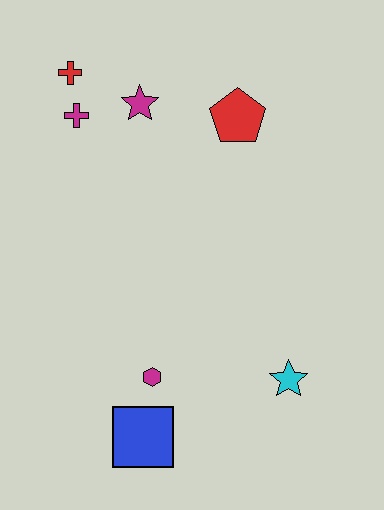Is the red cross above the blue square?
Yes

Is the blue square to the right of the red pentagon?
No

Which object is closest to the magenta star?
The magenta cross is closest to the magenta star.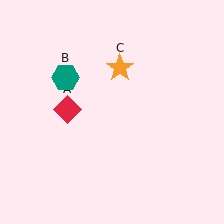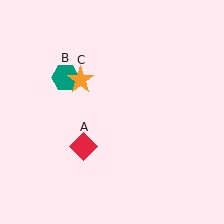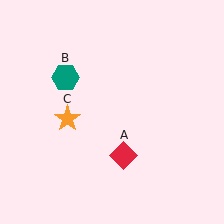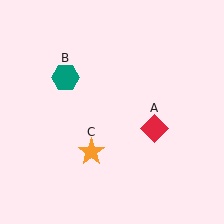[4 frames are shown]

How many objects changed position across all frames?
2 objects changed position: red diamond (object A), orange star (object C).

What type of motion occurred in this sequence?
The red diamond (object A), orange star (object C) rotated counterclockwise around the center of the scene.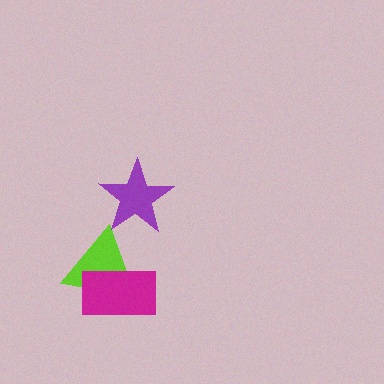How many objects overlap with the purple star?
0 objects overlap with the purple star.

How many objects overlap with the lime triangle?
1 object overlaps with the lime triangle.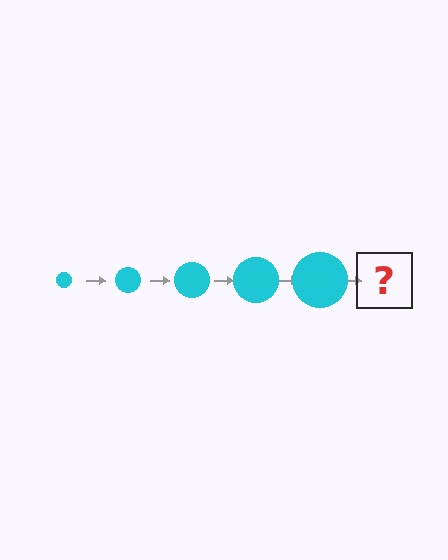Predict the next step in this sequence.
The next step is a cyan circle, larger than the previous one.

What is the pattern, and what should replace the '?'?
The pattern is that the circle gets progressively larger each step. The '?' should be a cyan circle, larger than the previous one.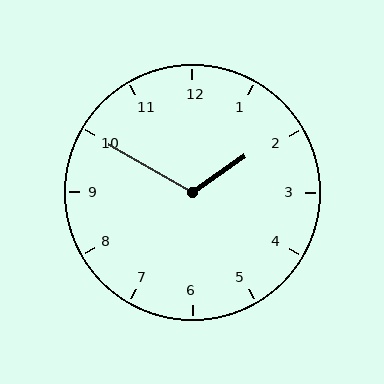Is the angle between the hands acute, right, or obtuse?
It is obtuse.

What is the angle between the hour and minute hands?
Approximately 115 degrees.